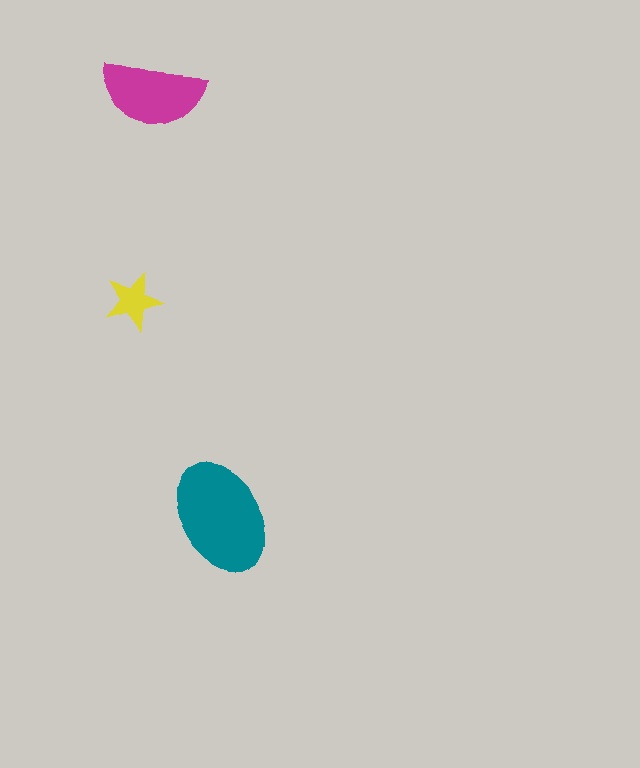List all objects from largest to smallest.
The teal ellipse, the magenta semicircle, the yellow star.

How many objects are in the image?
There are 3 objects in the image.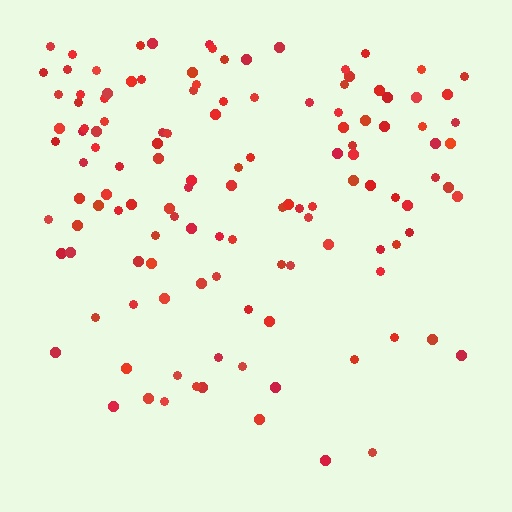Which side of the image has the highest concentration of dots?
The top.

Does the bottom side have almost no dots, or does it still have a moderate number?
Still a moderate number, just noticeably fewer than the top.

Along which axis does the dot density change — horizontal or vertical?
Vertical.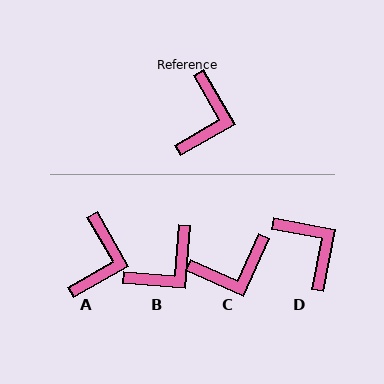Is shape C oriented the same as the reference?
No, it is off by about 53 degrees.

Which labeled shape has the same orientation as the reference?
A.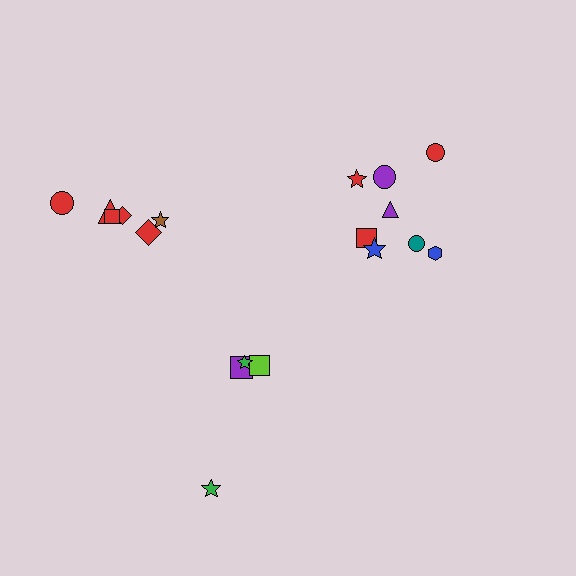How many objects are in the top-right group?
There are 8 objects.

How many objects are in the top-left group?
There are 6 objects.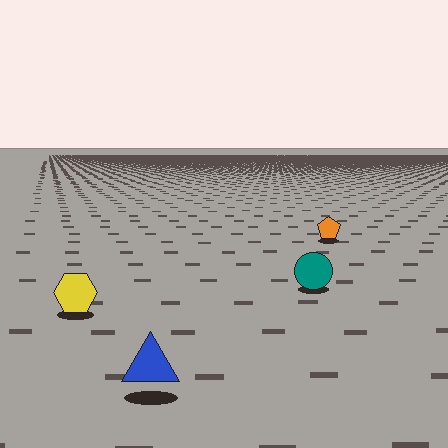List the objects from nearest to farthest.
From nearest to farthest: the blue triangle, the yellow hexagon, the teal circle, the orange pentagon.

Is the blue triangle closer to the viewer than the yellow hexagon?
Yes. The blue triangle is closer — you can tell from the texture gradient: the ground texture is coarser near it.